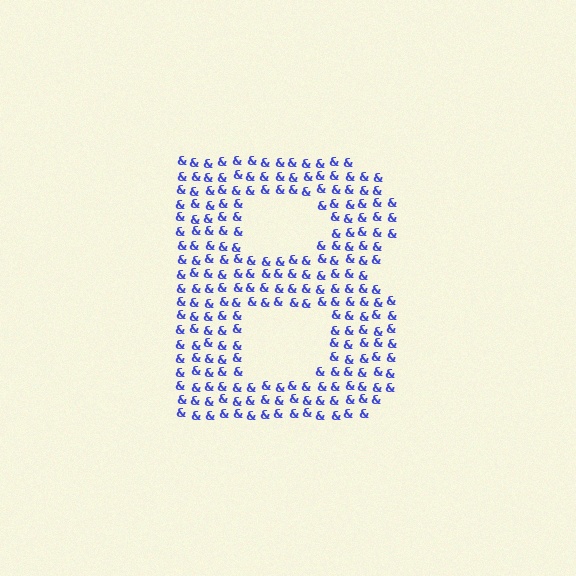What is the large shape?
The large shape is the letter B.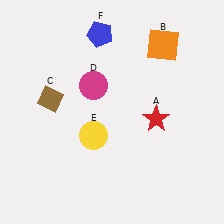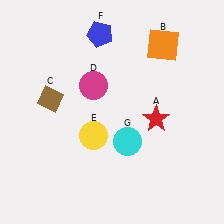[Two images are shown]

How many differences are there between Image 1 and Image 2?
There is 1 difference between the two images.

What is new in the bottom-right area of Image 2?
A cyan circle (G) was added in the bottom-right area of Image 2.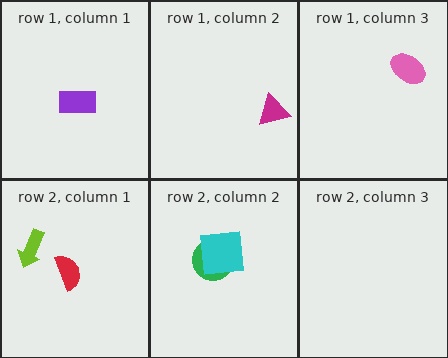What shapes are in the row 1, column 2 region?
The magenta triangle.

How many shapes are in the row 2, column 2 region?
2.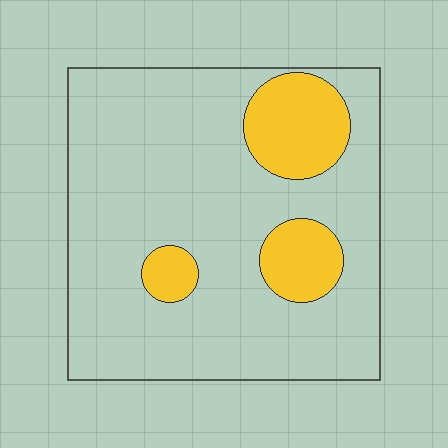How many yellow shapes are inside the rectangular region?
3.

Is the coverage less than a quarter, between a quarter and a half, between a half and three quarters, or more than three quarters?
Less than a quarter.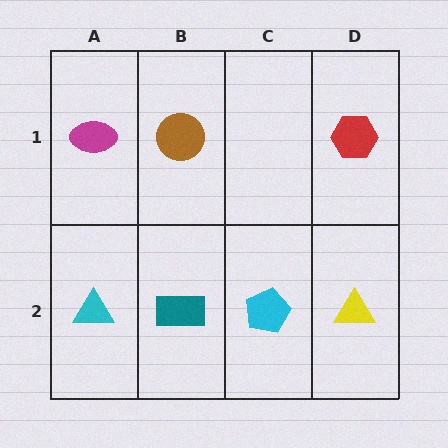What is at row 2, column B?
A teal rectangle.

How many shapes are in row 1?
3 shapes.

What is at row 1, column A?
A magenta ellipse.